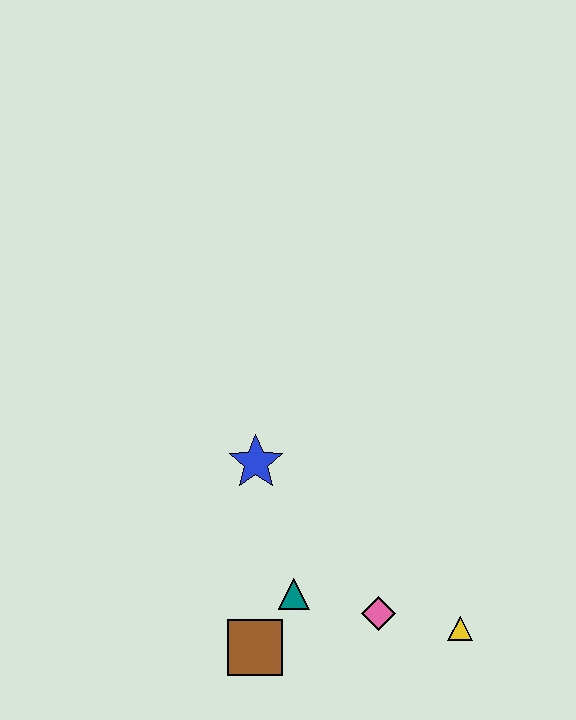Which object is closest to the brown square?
The teal triangle is closest to the brown square.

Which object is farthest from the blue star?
The yellow triangle is farthest from the blue star.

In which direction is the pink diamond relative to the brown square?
The pink diamond is to the right of the brown square.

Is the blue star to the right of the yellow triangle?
No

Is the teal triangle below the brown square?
No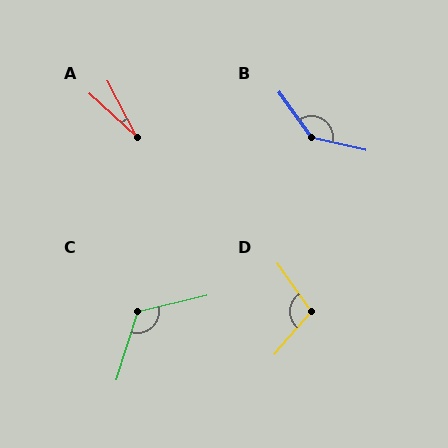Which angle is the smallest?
A, at approximately 20 degrees.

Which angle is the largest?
B, at approximately 139 degrees.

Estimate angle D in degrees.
Approximately 104 degrees.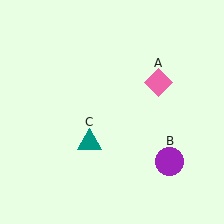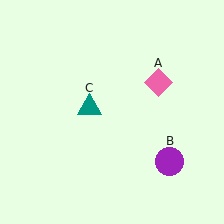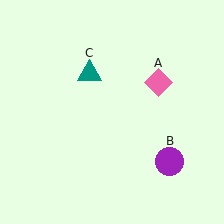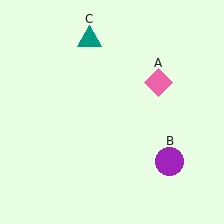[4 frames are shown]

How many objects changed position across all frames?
1 object changed position: teal triangle (object C).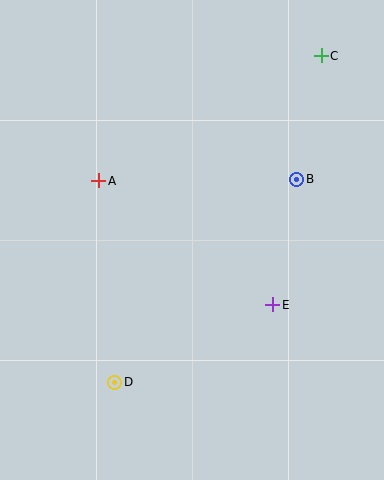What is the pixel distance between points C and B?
The distance between C and B is 126 pixels.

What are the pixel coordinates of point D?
Point D is at (115, 382).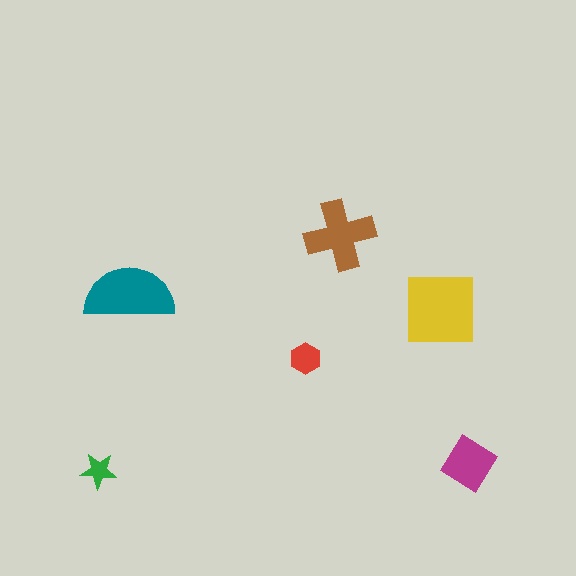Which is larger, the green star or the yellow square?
The yellow square.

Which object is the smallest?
The green star.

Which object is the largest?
The yellow square.